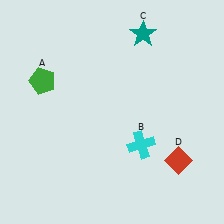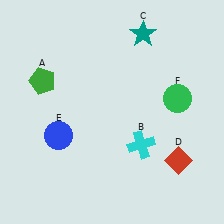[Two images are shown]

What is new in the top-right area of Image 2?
A green circle (F) was added in the top-right area of Image 2.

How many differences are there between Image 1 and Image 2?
There are 2 differences between the two images.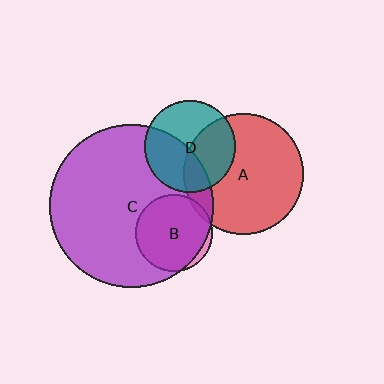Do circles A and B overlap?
Yes.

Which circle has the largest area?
Circle C (purple).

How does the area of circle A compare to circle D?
Approximately 1.7 times.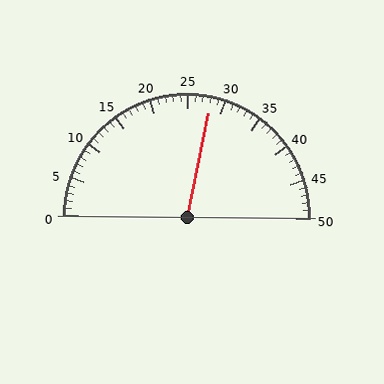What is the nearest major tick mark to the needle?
The nearest major tick mark is 30.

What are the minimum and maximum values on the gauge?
The gauge ranges from 0 to 50.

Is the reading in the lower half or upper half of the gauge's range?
The reading is in the upper half of the range (0 to 50).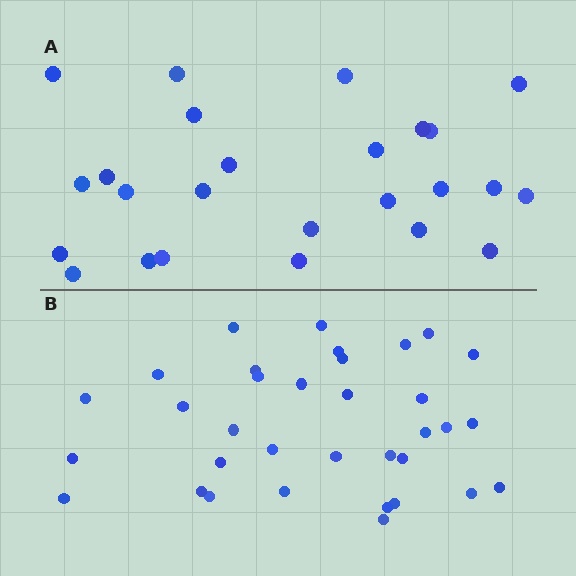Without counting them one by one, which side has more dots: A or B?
Region B (the bottom region) has more dots.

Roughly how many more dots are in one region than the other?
Region B has roughly 8 or so more dots than region A.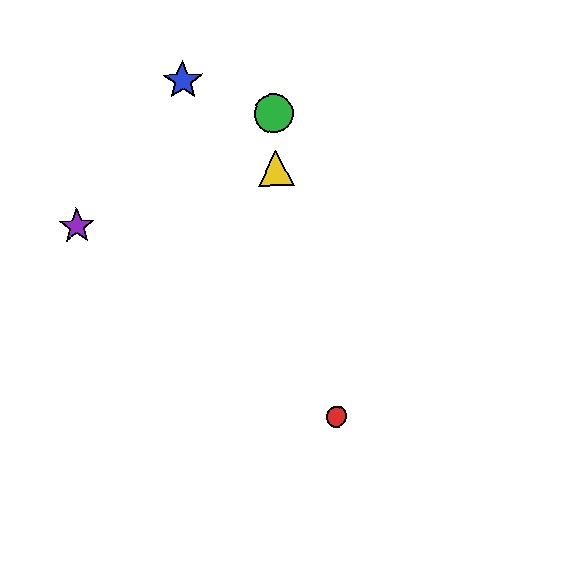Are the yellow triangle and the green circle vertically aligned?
Yes, both are at x≈276.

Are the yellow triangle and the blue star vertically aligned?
No, the yellow triangle is at x≈276 and the blue star is at x≈183.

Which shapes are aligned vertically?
The green circle, the yellow triangle are aligned vertically.